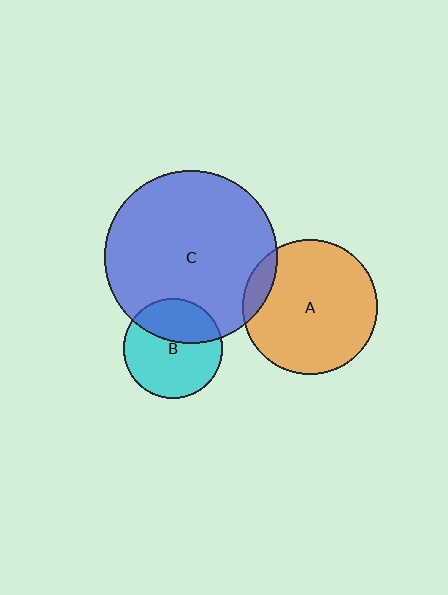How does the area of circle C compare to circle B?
Approximately 3.0 times.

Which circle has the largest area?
Circle C (blue).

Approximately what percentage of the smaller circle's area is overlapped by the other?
Approximately 10%.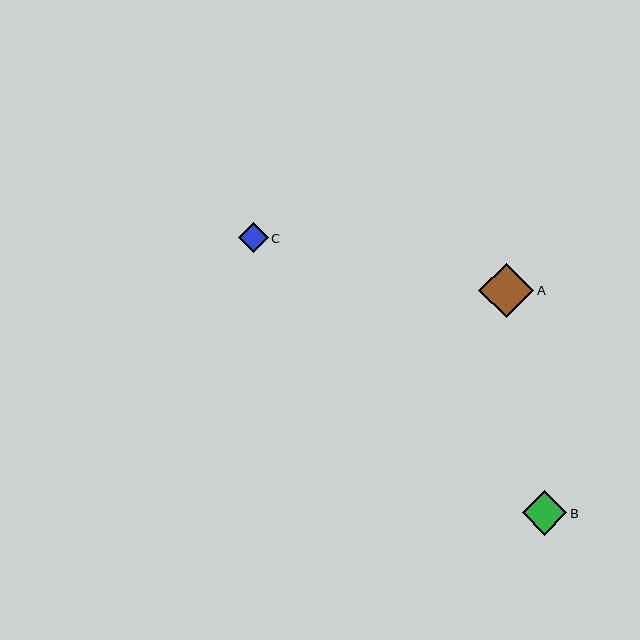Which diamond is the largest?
Diamond A is the largest with a size of approximately 55 pixels.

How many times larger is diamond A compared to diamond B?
Diamond A is approximately 1.2 times the size of diamond B.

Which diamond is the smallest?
Diamond C is the smallest with a size of approximately 30 pixels.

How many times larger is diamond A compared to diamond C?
Diamond A is approximately 1.8 times the size of diamond C.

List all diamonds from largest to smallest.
From largest to smallest: A, B, C.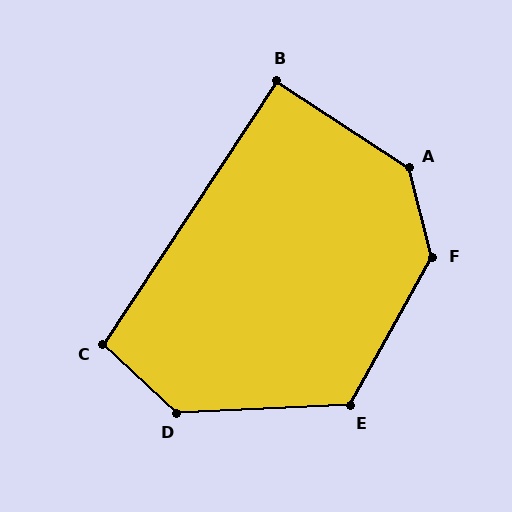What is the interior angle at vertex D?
Approximately 134 degrees (obtuse).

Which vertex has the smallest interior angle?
B, at approximately 90 degrees.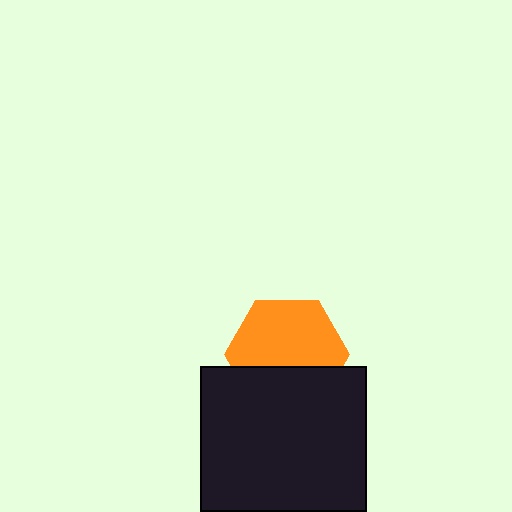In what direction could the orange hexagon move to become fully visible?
The orange hexagon could move up. That would shift it out from behind the black rectangle entirely.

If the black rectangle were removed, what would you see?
You would see the complete orange hexagon.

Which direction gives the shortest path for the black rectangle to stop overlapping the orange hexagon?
Moving down gives the shortest separation.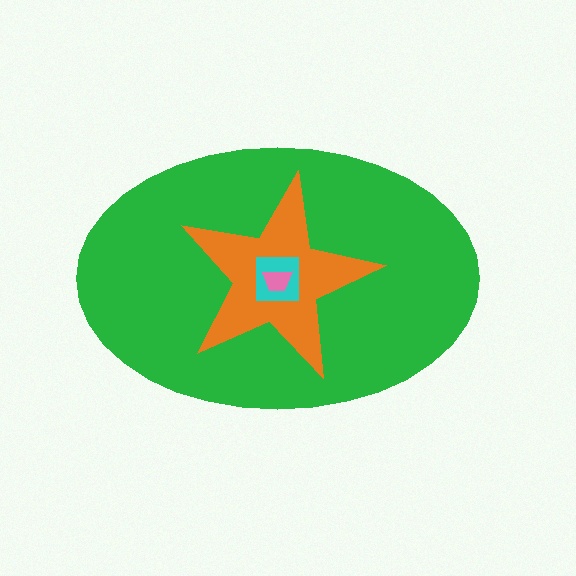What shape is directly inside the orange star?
The cyan square.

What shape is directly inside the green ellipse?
The orange star.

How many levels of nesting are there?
4.